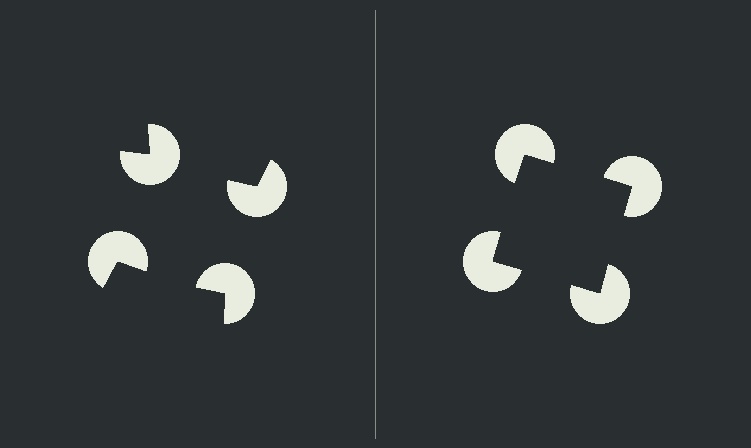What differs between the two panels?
The pac-man discs are positioned identically on both sides; only the wedge orientations differ. On the right they align to a square; on the left they are misaligned.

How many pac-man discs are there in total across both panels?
8 — 4 on each side.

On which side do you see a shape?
An illusory square appears on the right side. On the left side the wedge cuts are rotated, so no coherent shape forms.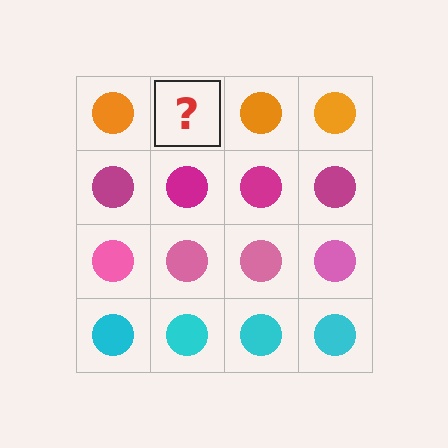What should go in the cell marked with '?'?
The missing cell should contain an orange circle.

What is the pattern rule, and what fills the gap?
The rule is that each row has a consistent color. The gap should be filled with an orange circle.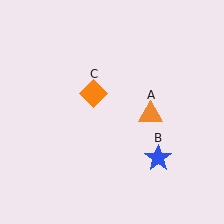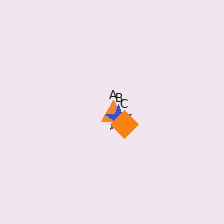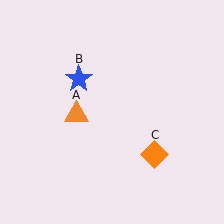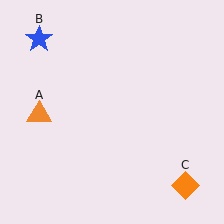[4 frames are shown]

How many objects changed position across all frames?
3 objects changed position: orange triangle (object A), blue star (object B), orange diamond (object C).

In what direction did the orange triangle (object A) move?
The orange triangle (object A) moved left.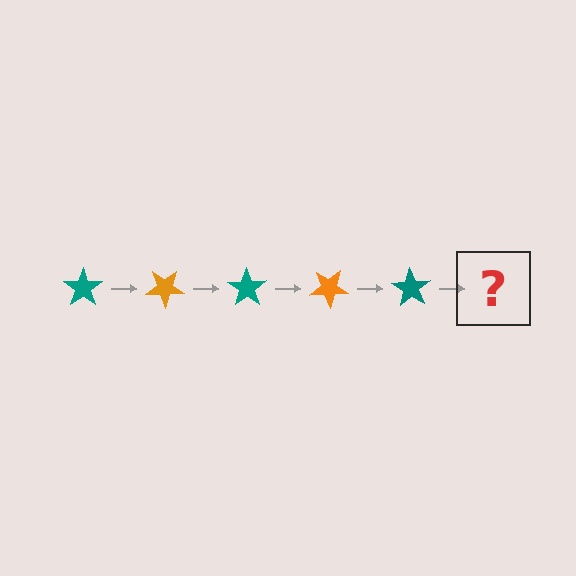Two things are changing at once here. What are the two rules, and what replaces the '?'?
The two rules are that it rotates 35 degrees each step and the color cycles through teal and orange. The '?' should be an orange star, rotated 175 degrees from the start.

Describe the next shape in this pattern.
It should be an orange star, rotated 175 degrees from the start.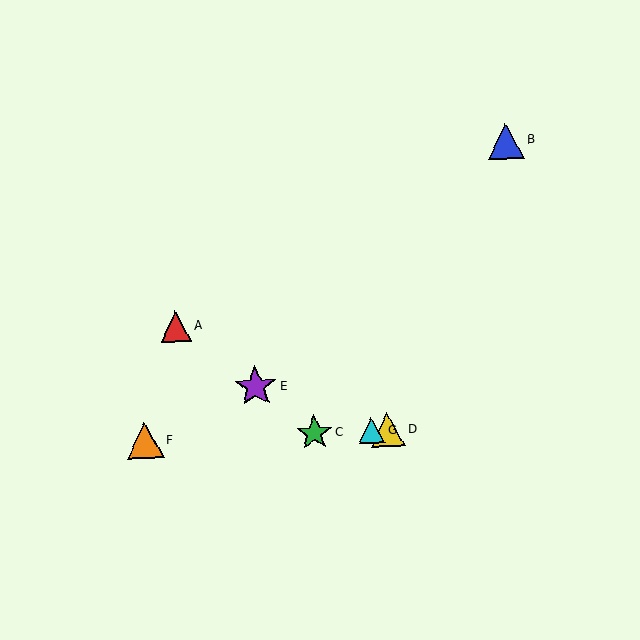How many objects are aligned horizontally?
4 objects (C, D, F, G) are aligned horizontally.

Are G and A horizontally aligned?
No, G is at y≈430 and A is at y≈326.